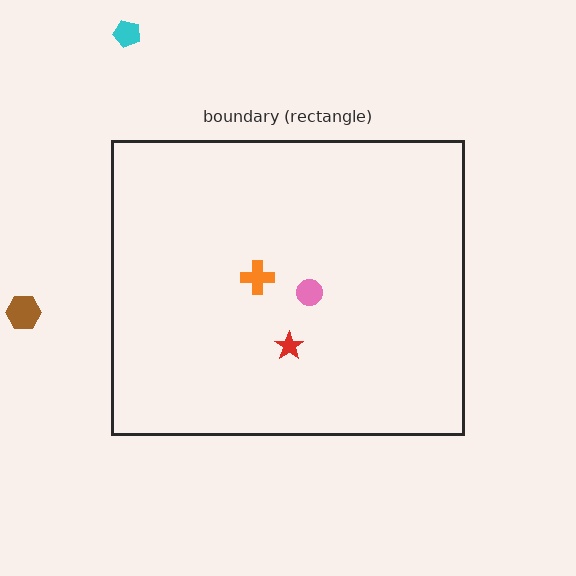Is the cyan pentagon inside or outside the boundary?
Outside.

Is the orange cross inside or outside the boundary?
Inside.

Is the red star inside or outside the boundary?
Inside.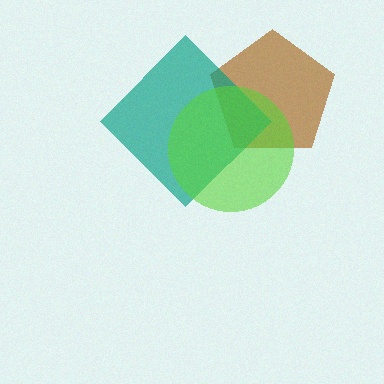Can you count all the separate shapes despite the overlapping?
Yes, there are 3 separate shapes.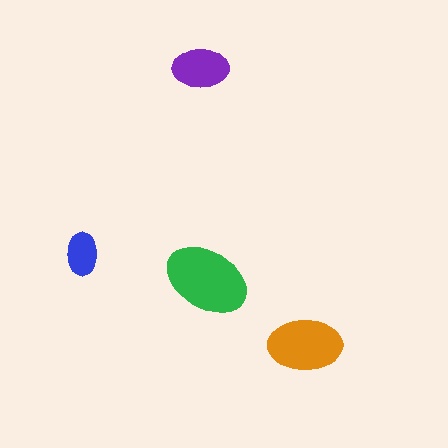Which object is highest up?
The purple ellipse is topmost.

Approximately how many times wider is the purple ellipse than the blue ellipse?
About 1.5 times wider.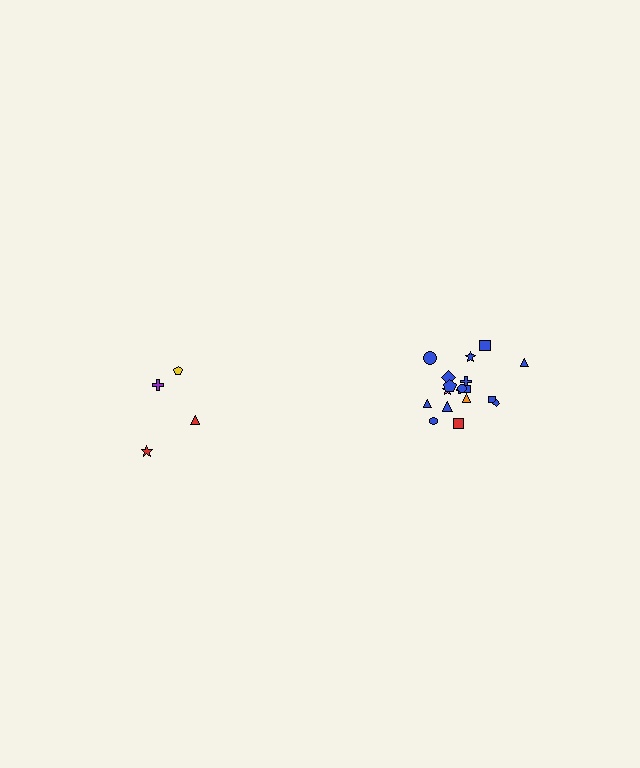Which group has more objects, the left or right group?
The right group.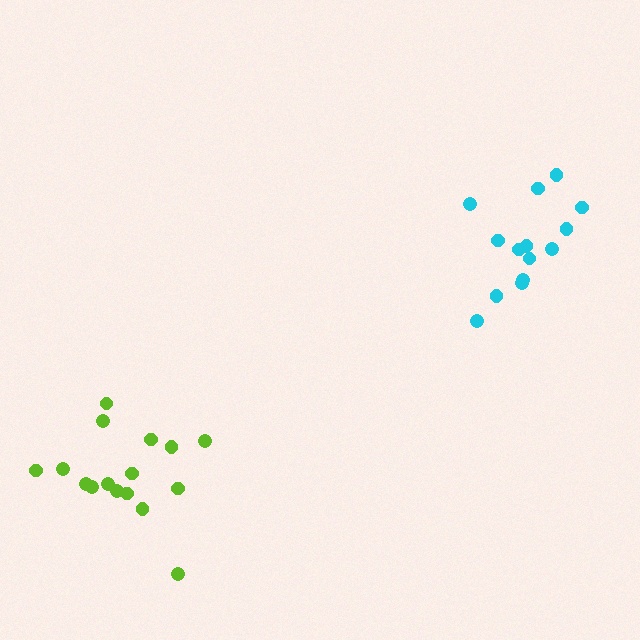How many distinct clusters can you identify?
There are 2 distinct clusters.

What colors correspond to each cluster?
The clusters are colored: cyan, lime.